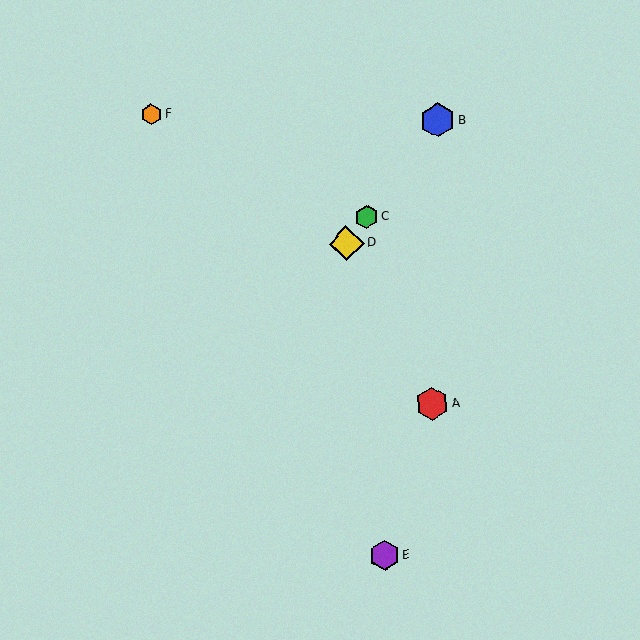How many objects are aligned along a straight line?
3 objects (B, C, D) are aligned along a straight line.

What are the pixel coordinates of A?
Object A is at (432, 404).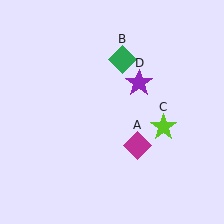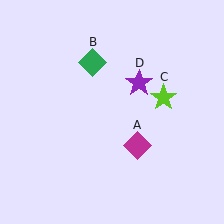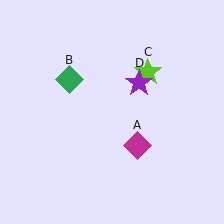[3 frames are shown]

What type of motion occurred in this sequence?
The green diamond (object B), lime star (object C) rotated counterclockwise around the center of the scene.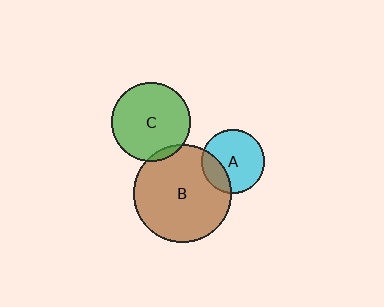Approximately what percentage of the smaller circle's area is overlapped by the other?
Approximately 5%.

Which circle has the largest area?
Circle B (brown).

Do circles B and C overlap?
Yes.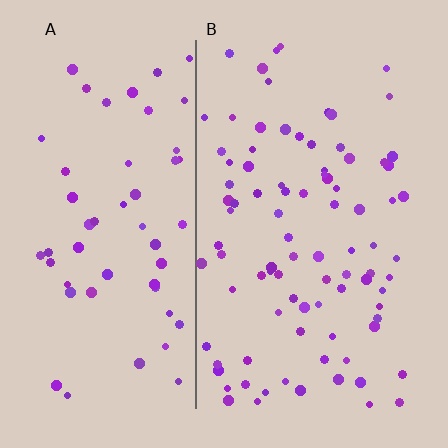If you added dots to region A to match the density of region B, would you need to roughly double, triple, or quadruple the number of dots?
Approximately double.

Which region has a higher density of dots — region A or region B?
B (the right).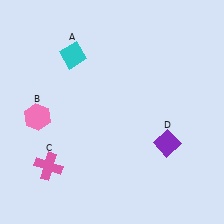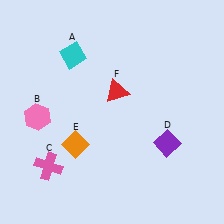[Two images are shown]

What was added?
An orange diamond (E), a red triangle (F) were added in Image 2.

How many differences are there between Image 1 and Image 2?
There are 2 differences between the two images.